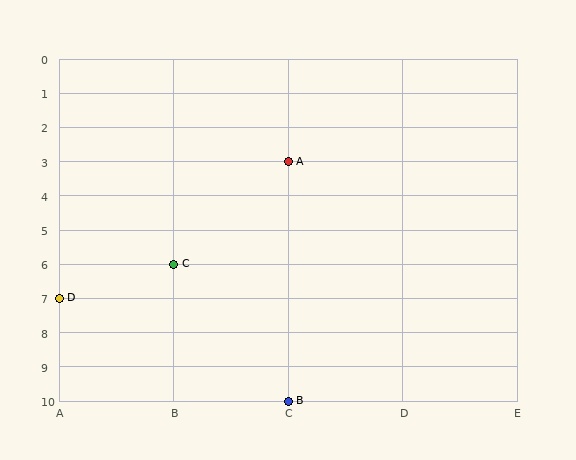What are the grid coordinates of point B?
Point B is at grid coordinates (C, 10).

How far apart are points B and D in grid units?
Points B and D are 2 columns and 3 rows apart (about 3.6 grid units diagonally).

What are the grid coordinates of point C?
Point C is at grid coordinates (B, 6).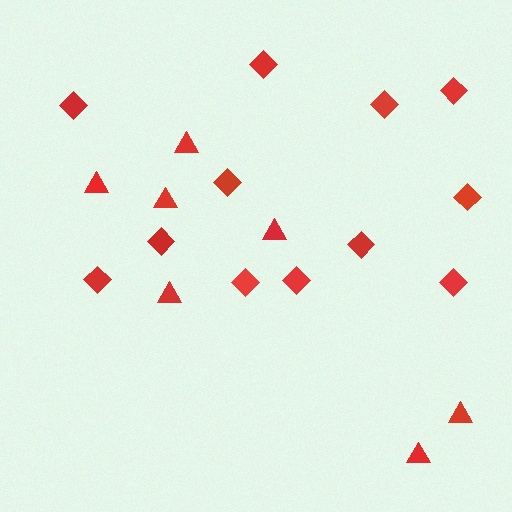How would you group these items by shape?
There are 2 groups: one group of triangles (7) and one group of diamonds (12).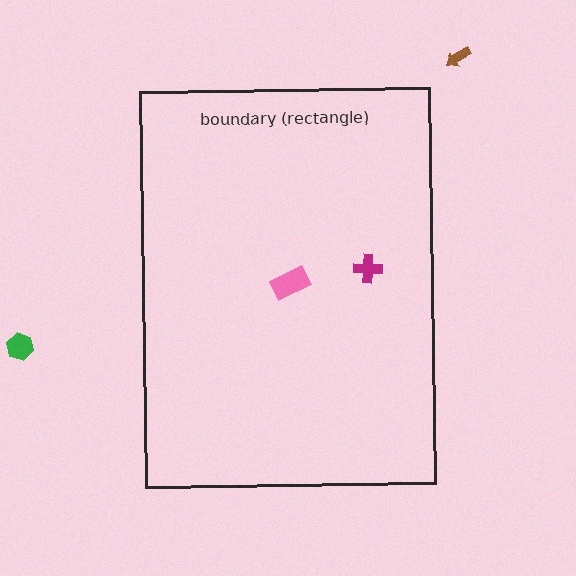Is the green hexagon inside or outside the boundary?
Outside.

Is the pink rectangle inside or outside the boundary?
Inside.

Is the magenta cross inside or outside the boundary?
Inside.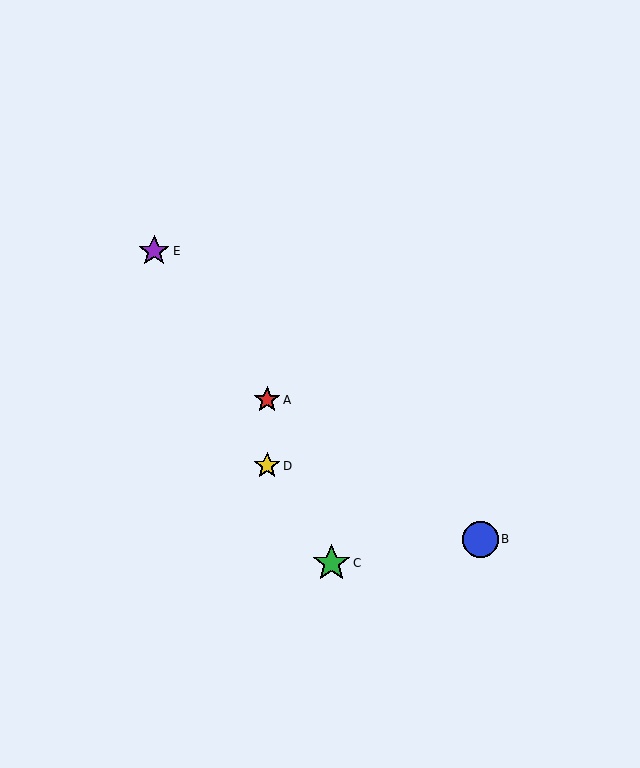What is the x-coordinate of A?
Object A is at x≈267.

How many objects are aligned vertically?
2 objects (A, D) are aligned vertically.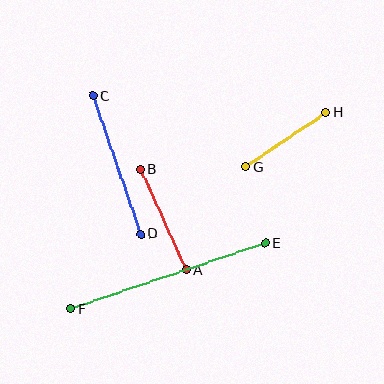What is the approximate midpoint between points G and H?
The midpoint is at approximately (286, 140) pixels.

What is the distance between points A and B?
The distance is approximately 110 pixels.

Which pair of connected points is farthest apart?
Points E and F are farthest apart.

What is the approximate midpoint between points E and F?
The midpoint is at approximately (168, 276) pixels.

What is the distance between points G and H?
The distance is approximately 97 pixels.